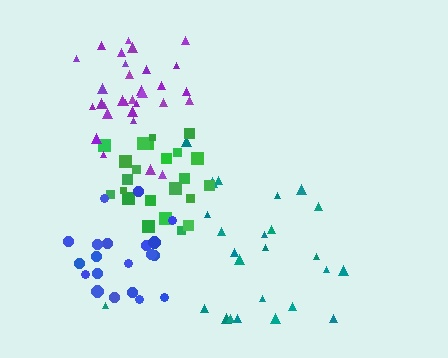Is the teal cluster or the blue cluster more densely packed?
Blue.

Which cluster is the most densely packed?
Green.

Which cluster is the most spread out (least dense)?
Teal.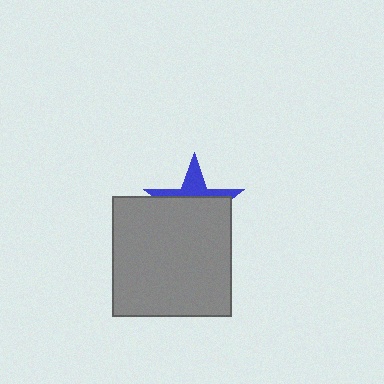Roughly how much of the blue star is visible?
A small part of it is visible (roughly 32%).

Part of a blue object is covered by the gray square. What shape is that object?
It is a star.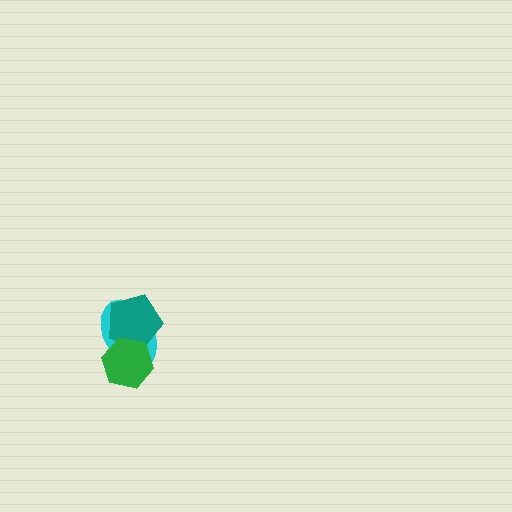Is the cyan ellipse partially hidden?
Yes, it is partially covered by another shape.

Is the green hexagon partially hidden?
No, no other shape covers it.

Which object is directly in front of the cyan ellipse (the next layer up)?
The teal pentagon is directly in front of the cyan ellipse.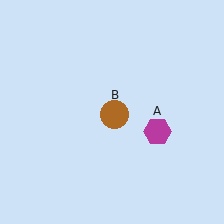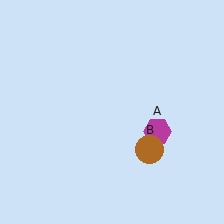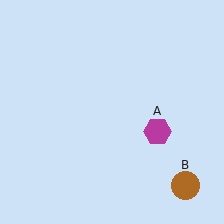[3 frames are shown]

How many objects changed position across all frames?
1 object changed position: brown circle (object B).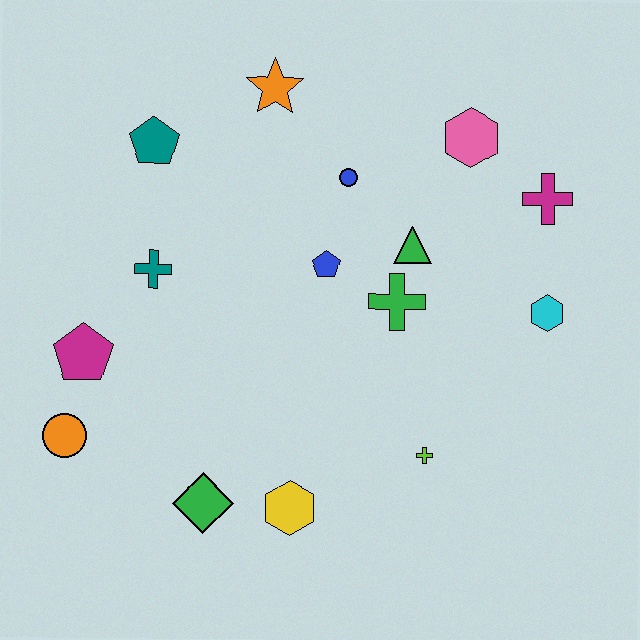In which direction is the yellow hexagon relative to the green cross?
The yellow hexagon is below the green cross.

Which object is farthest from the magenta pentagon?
The magenta cross is farthest from the magenta pentagon.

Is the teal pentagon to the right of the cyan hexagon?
No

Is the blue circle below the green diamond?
No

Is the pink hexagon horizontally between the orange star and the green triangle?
No